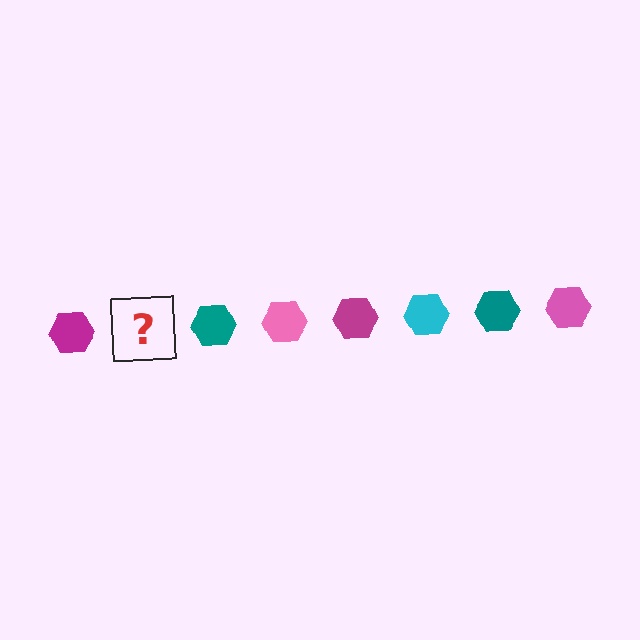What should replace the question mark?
The question mark should be replaced with a cyan hexagon.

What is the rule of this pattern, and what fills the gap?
The rule is that the pattern cycles through magenta, cyan, teal, pink hexagons. The gap should be filled with a cyan hexagon.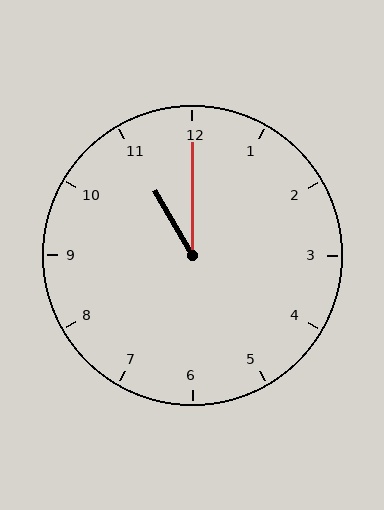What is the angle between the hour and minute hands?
Approximately 30 degrees.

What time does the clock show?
11:00.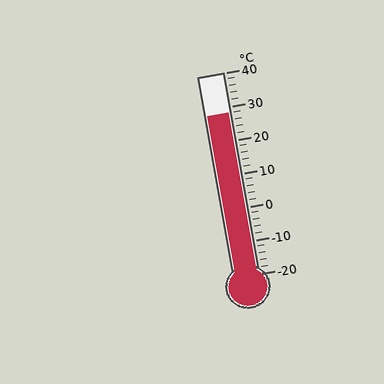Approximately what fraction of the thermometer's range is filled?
The thermometer is filled to approximately 80% of its range.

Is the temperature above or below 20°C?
The temperature is above 20°C.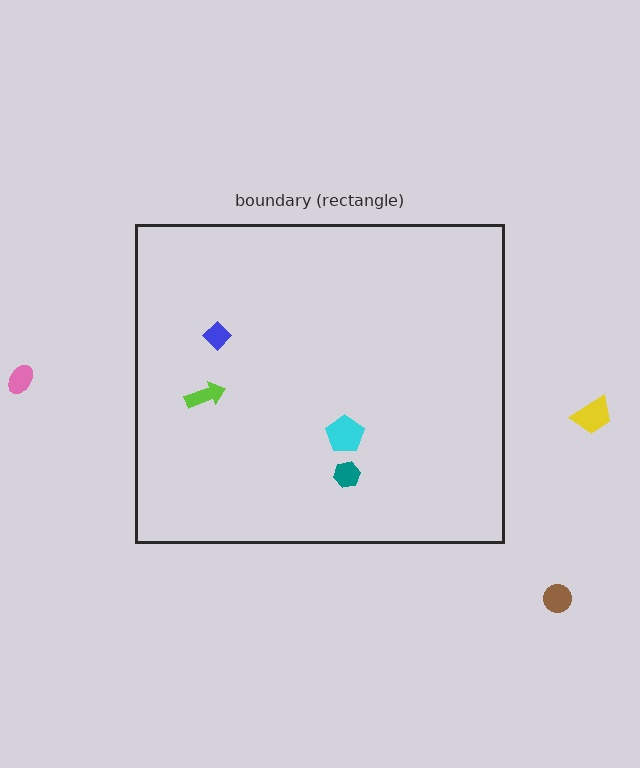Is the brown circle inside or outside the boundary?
Outside.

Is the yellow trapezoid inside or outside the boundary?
Outside.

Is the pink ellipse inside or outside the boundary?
Outside.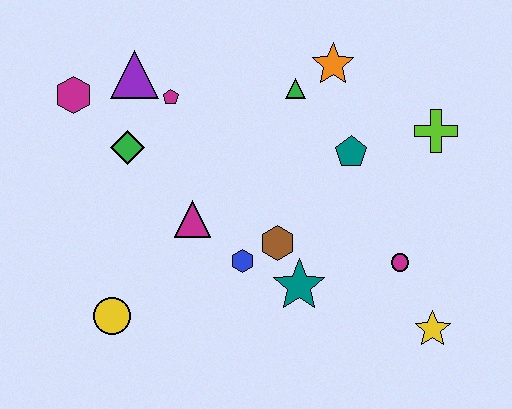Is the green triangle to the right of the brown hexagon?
Yes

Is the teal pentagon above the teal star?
Yes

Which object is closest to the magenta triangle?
The blue hexagon is closest to the magenta triangle.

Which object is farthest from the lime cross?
The yellow circle is farthest from the lime cross.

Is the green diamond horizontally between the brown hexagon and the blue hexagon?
No